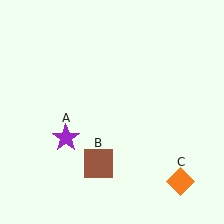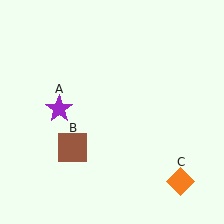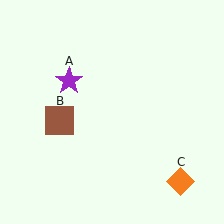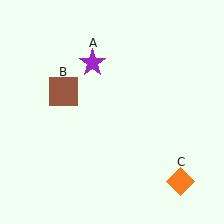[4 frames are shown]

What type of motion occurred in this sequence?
The purple star (object A), brown square (object B) rotated clockwise around the center of the scene.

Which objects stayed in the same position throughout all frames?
Orange diamond (object C) remained stationary.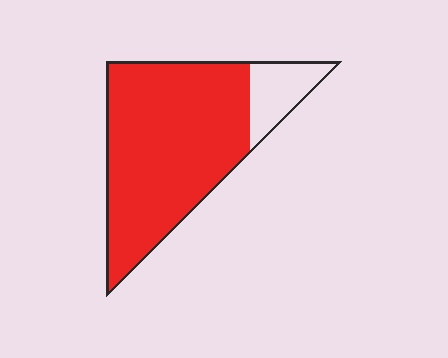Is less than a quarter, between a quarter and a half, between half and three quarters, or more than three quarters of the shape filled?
More than three quarters.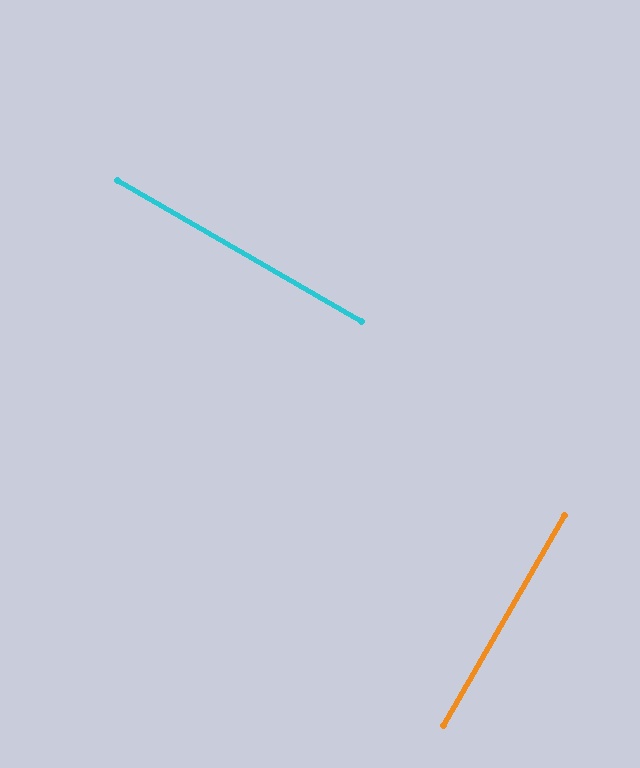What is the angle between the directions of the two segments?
Approximately 90 degrees.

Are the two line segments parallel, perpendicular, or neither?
Perpendicular — they meet at approximately 90°.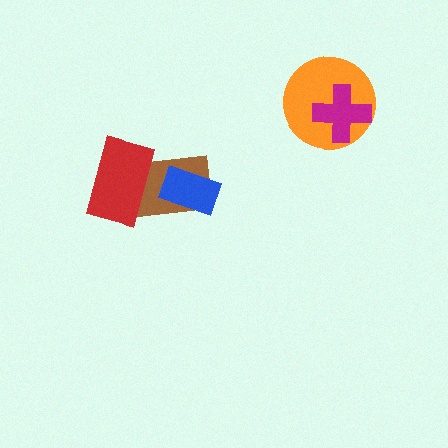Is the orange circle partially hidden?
Yes, it is partially covered by another shape.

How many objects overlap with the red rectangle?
1 object overlaps with the red rectangle.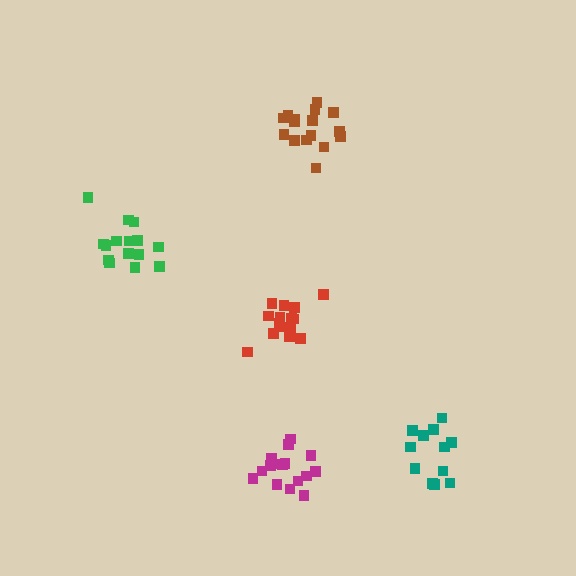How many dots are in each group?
Group 1: 12 dots, Group 2: 16 dots, Group 3: 15 dots, Group 4: 16 dots, Group 5: 15 dots (74 total).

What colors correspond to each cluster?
The clusters are colored: teal, brown, green, magenta, red.